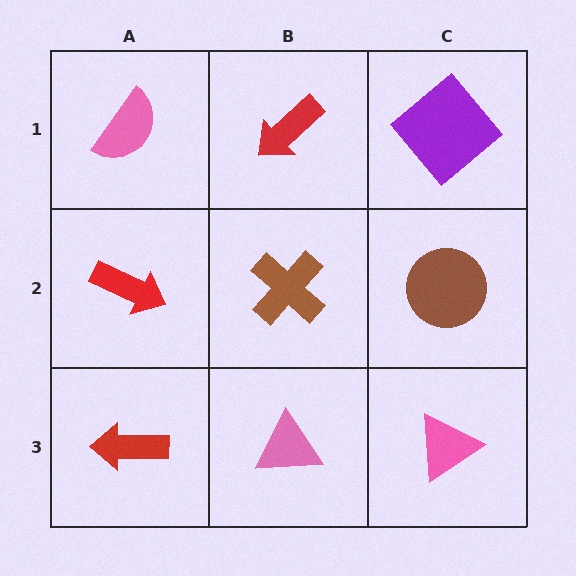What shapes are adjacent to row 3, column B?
A brown cross (row 2, column B), a red arrow (row 3, column A), a pink triangle (row 3, column C).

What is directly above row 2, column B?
A red arrow.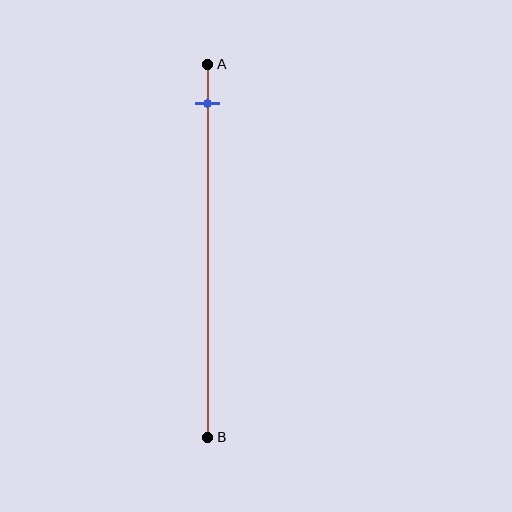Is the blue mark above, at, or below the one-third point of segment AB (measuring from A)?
The blue mark is above the one-third point of segment AB.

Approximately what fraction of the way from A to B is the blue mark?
The blue mark is approximately 10% of the way from A to B.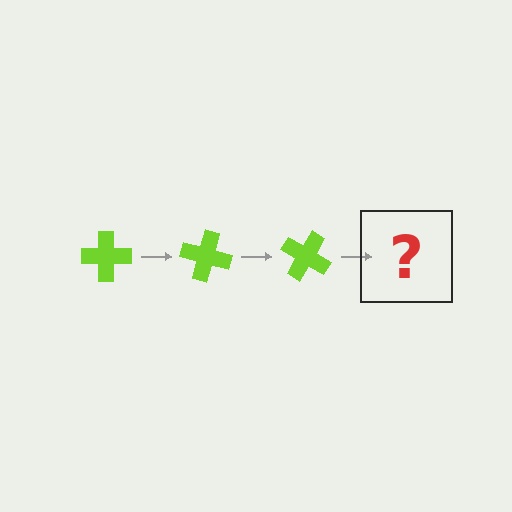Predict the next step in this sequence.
The next step is a lime cross rotated 45 degrees.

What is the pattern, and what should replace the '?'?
The pattern is that the cross rotates 15 degrees each step. The '?' should be a lime cross rotated 45 degrees.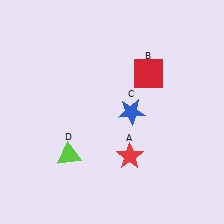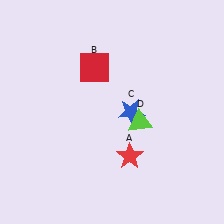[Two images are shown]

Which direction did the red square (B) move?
The red square (B) moved left.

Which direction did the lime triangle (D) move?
The lime triangle (D) moved right.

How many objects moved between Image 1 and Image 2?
2 objects moved between the two images.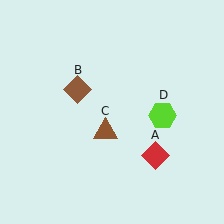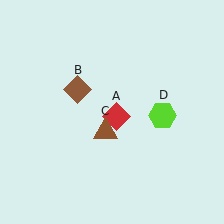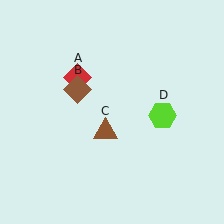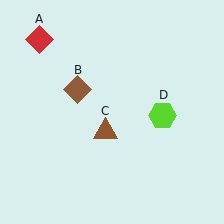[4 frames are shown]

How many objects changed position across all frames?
1 object changed position: red diamond (object A).